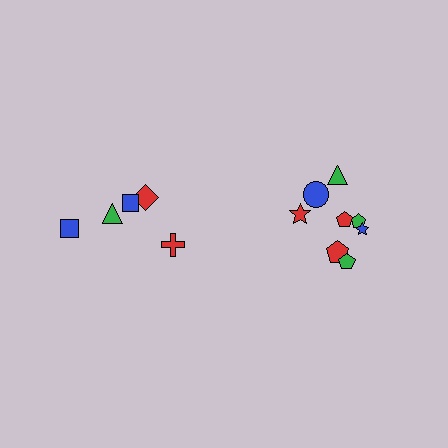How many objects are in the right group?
There are 8 objects.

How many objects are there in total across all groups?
There are 13 objects.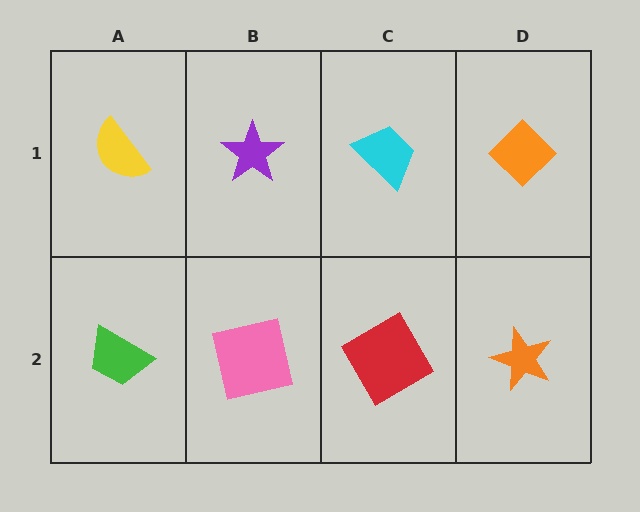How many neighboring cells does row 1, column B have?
3.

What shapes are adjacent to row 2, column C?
A cyan trapezoid (row 1, column C), a pink square (row 2, column B), an orange star (row 2, column D).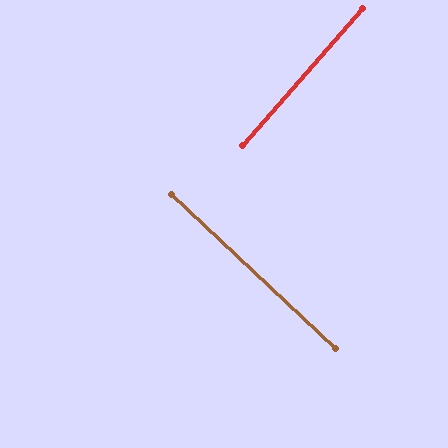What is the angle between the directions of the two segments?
Approximately 88 degrees.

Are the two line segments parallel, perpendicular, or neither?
Perpendicular — they meet at approximately 88°.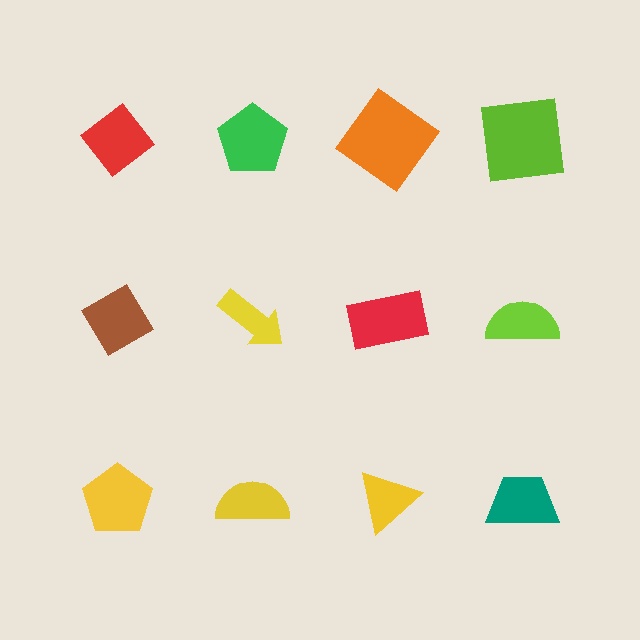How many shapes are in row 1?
4 shapes.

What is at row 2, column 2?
A yellow arrow.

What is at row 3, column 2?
A yellow semicircle.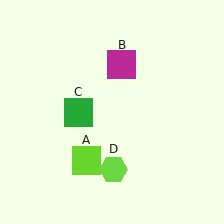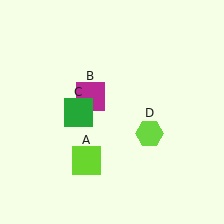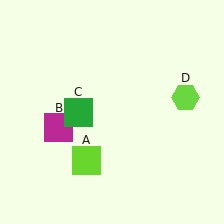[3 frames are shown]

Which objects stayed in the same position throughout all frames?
Lime square (object A) and green square (object C) remained stationary.